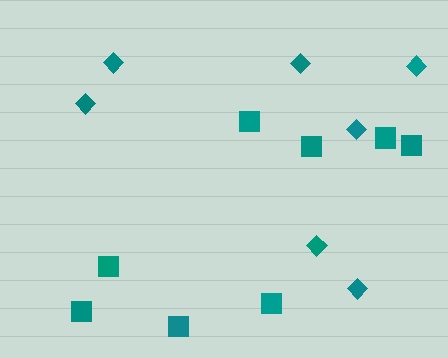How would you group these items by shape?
There are 2 groups: one group of diamonds (7) and one group of squares (8).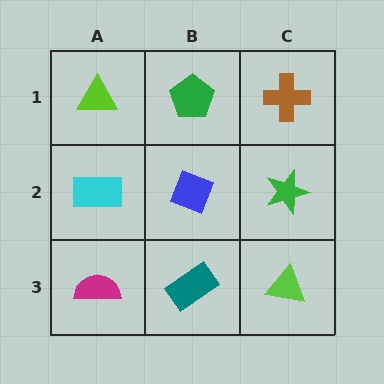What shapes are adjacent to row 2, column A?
A lime triangle (row 1, column A), a magenta semicircle (row 3, column A), a blue diamond (row 2, column B).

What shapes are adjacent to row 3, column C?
A green star (row 2, column C), a teal rectangle (row 3, column B).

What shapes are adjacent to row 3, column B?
A blue diamond (row 2, column B), a magenta semicircle (row 3, column A), a lime triangle (row 3, column C).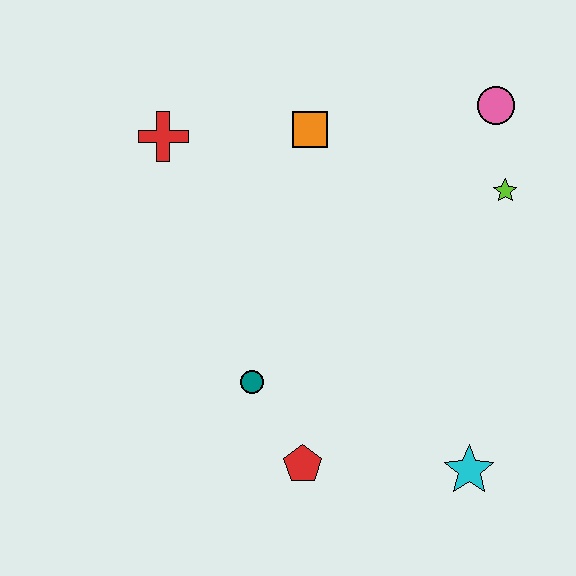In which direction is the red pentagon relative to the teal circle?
The red pentagon is below the teal circle.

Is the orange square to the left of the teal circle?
No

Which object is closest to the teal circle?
The red pentagon is closest to the teal circle.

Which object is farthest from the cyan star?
The red cross is farthest from the cyan star.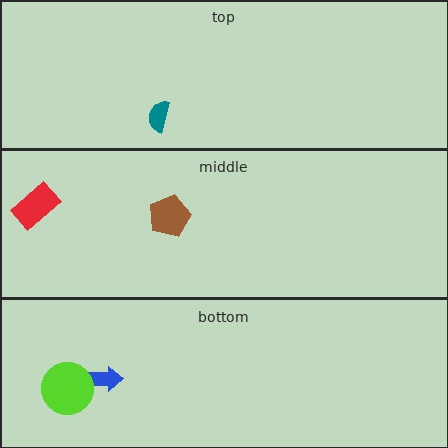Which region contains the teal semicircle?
The top region.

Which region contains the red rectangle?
The middle region.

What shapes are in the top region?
The teal semicircle.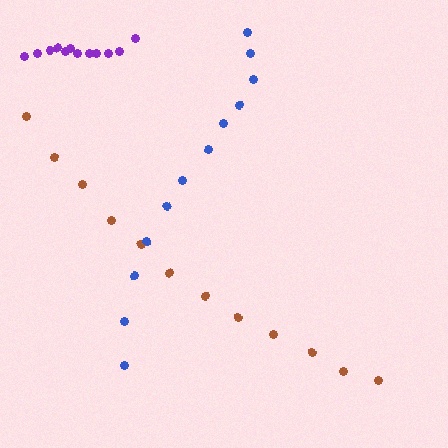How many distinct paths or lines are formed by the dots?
There are 3 distinct paths.